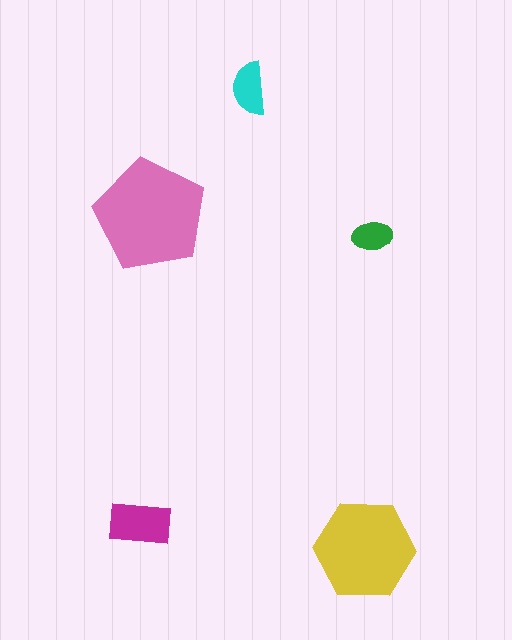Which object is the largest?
The pink pentagon.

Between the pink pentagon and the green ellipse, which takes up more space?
The pink pentagon.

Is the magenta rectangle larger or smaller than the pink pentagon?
Smaller.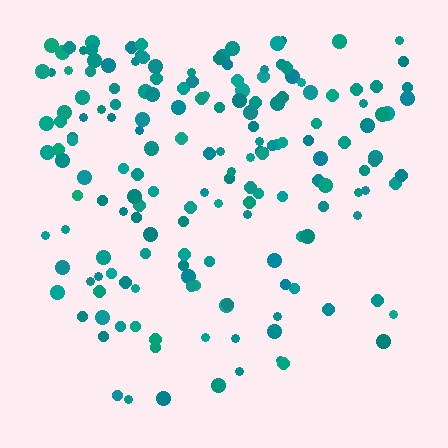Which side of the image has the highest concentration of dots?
The top.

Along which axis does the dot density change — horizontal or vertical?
Vertical.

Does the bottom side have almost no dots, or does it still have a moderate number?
Still a moderate number, just noticeably fewer than the top.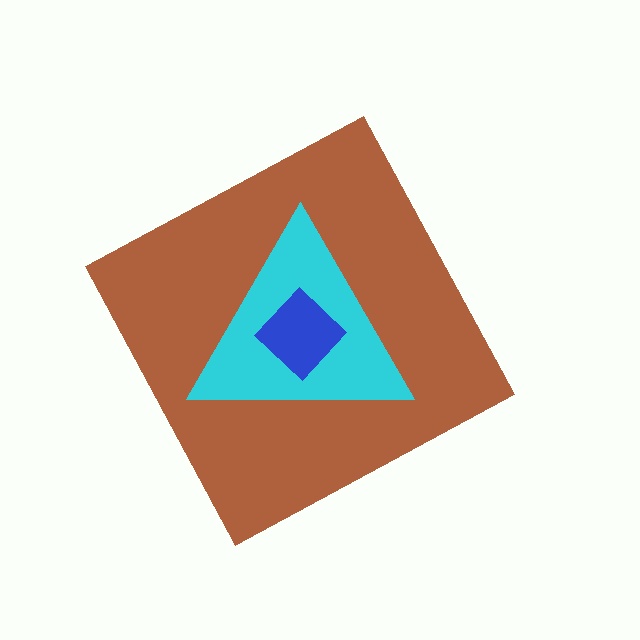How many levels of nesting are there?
3.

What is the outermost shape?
The brown diamond.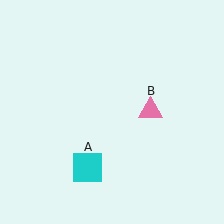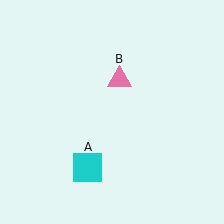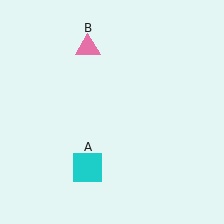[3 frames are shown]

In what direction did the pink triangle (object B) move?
The pink triangle (object B) moved up and to the left.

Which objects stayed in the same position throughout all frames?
Cyan square (object A) remained stationary.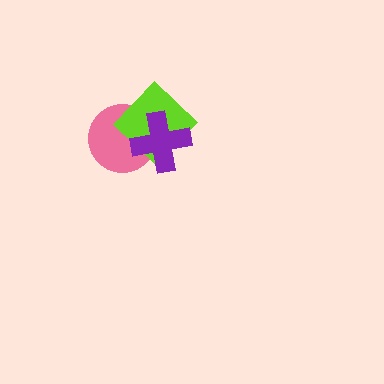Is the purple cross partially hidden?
No, no other shape covers it.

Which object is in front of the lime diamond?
The purple cross is in front of the lime diamond.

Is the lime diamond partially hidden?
Yes, it is partially covered by another shape.